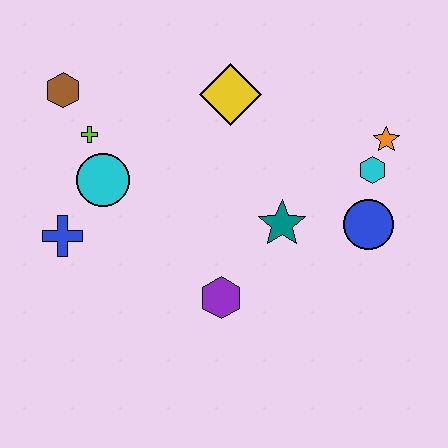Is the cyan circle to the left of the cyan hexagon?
Yes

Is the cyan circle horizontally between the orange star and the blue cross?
Yes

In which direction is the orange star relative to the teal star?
The orange star is to the right of the teal star.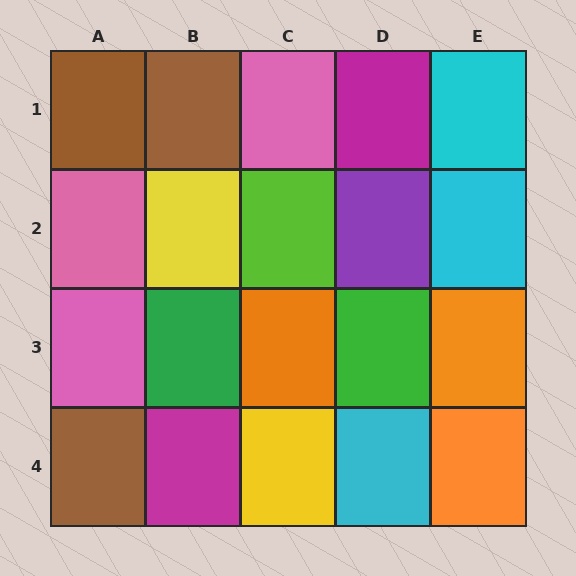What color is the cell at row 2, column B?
Yellow.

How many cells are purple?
1 cell is purple.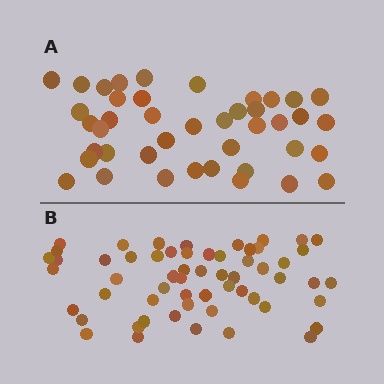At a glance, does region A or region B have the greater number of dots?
Region B (the bottom region) has more dots.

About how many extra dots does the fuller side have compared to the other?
Region B has approximately 15 more dots than region A.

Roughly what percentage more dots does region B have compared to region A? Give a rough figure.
About 40% more.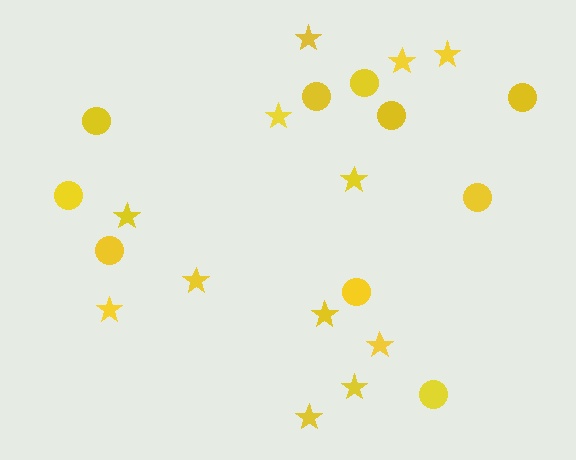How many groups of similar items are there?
There are 2 groups: one group of stars (12) and one group of circles (10).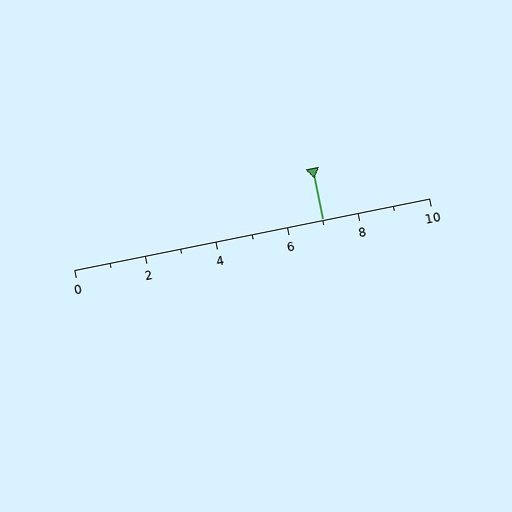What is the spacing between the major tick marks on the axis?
The major ticks are spaced 2 apart.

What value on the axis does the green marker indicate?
The marker indicates approximately 7.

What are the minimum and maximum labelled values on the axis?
The axis runs from 0 to 10.